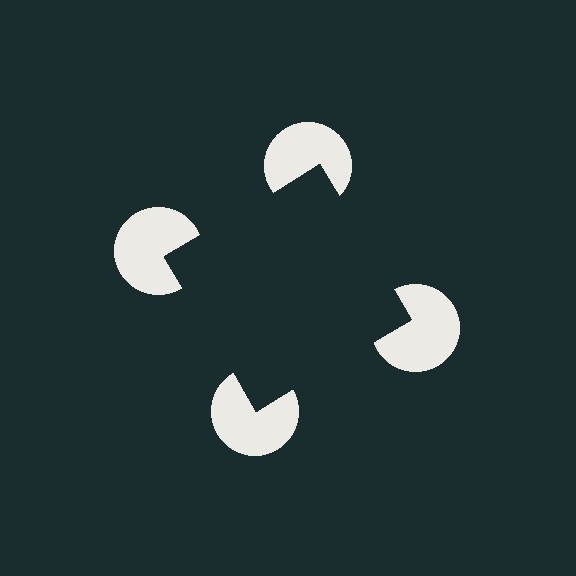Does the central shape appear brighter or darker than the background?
It typically appears slightly darker than the background, even though no actual brightness change is drawn.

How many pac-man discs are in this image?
There are 4 — one at each vertex of the illusory square.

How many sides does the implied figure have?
4 sides.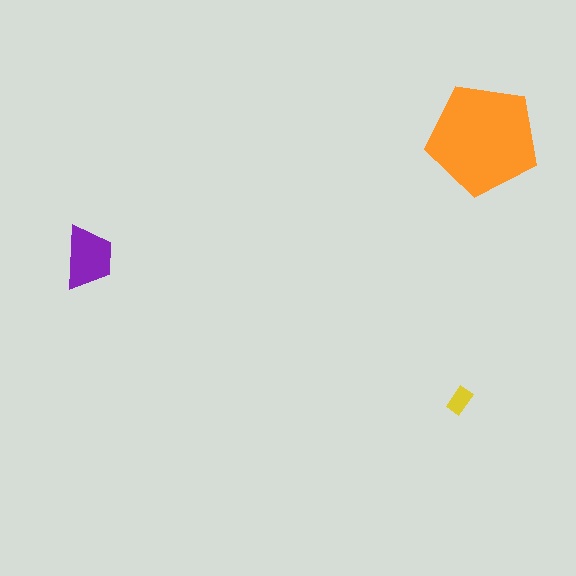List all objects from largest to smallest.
The orange pentagon, the purple trapezoid, the yellow rectangle.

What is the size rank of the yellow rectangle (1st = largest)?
3rd.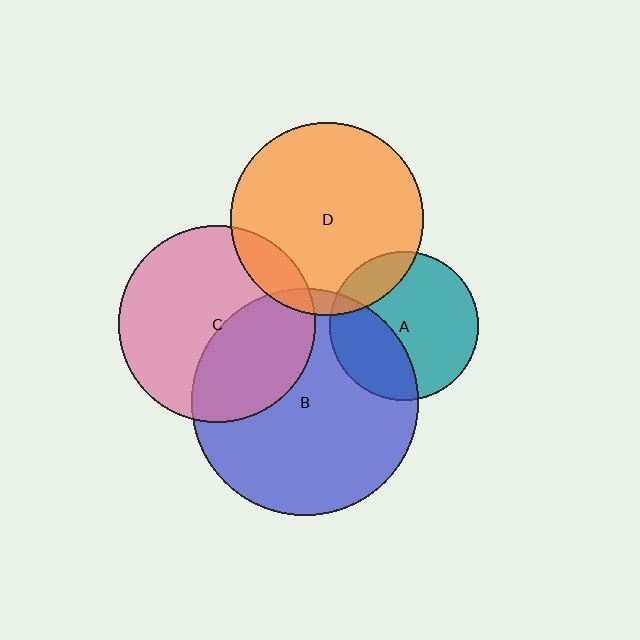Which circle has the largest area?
Circle B (blue).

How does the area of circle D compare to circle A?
Approximately 1.7 times.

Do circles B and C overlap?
Yes.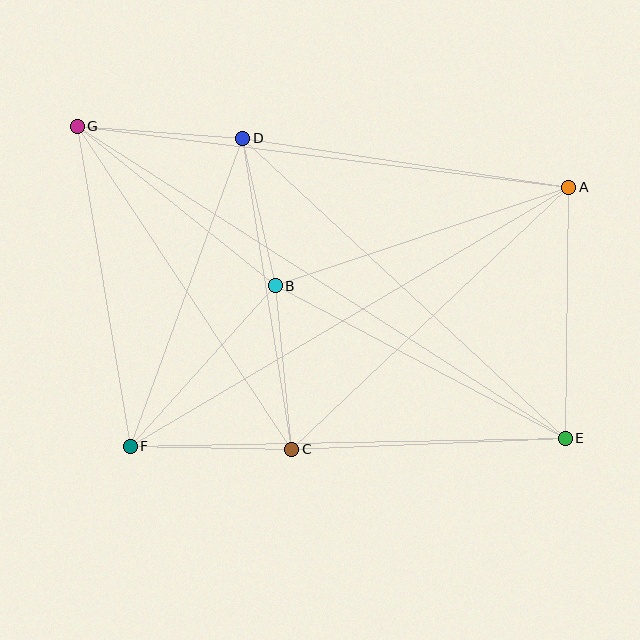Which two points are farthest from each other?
Points E and G are farthest from each other.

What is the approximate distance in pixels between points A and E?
The distance between A and E is approximately 251 pixels.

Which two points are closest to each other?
Points B and D are closest to each other.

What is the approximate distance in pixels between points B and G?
The distance between B and G is approximately 254 pixels.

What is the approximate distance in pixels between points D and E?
The distance between D and E is approximately 440 pixels.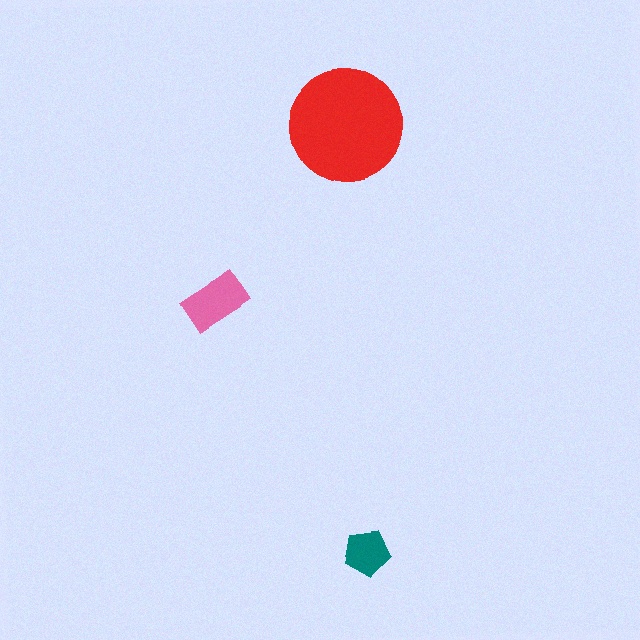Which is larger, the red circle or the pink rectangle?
The red circle.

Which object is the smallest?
The teal pentagon.